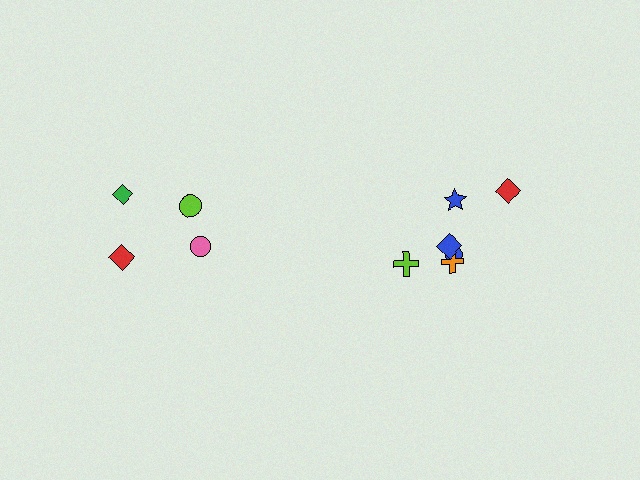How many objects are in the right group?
There are 6 objects.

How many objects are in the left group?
There are 4 objects.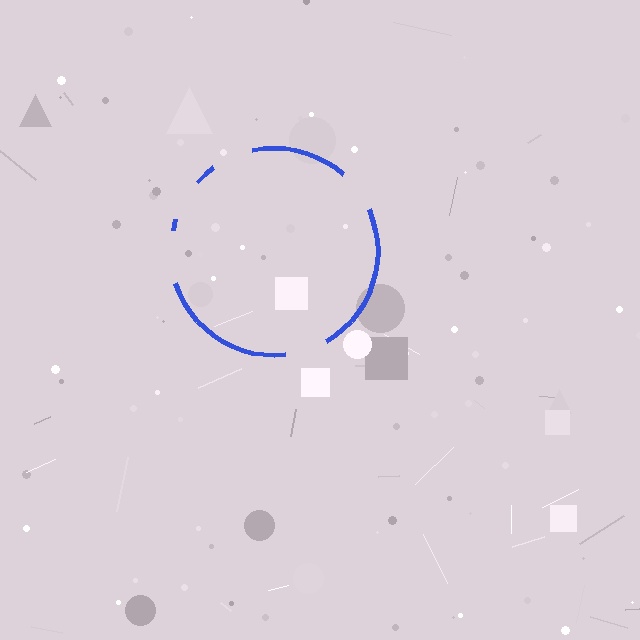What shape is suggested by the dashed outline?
The dashed outline suggests a circle.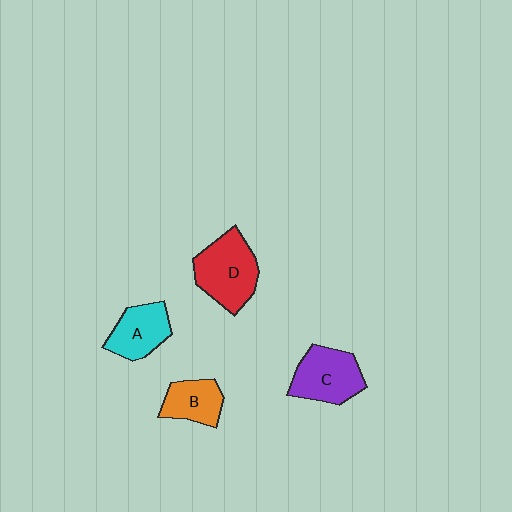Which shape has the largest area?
Shape D (red).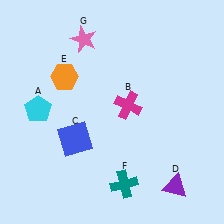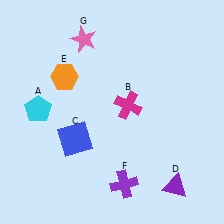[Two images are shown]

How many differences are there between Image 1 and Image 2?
There is 1 difference between the two images.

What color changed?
The cross (F) changed from teal in Image 1 to purple in Image 2.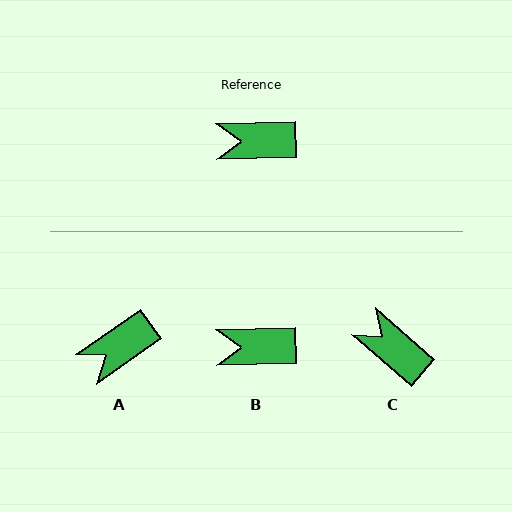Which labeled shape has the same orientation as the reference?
B.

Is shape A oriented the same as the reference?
No, it is off by about 33 degrees.